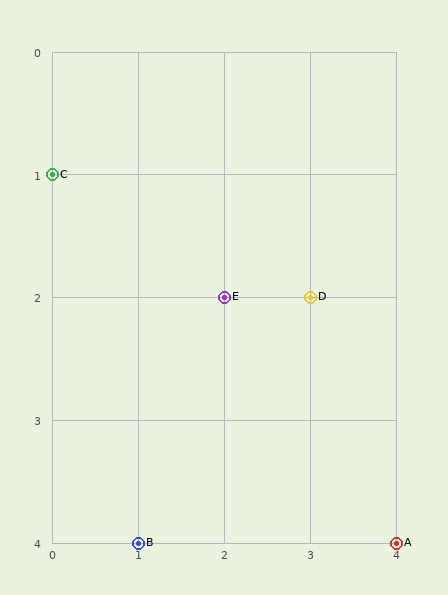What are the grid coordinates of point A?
Point A is at grid coordinates (4, 4).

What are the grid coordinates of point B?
Point B is at grid coordinates (1, 4).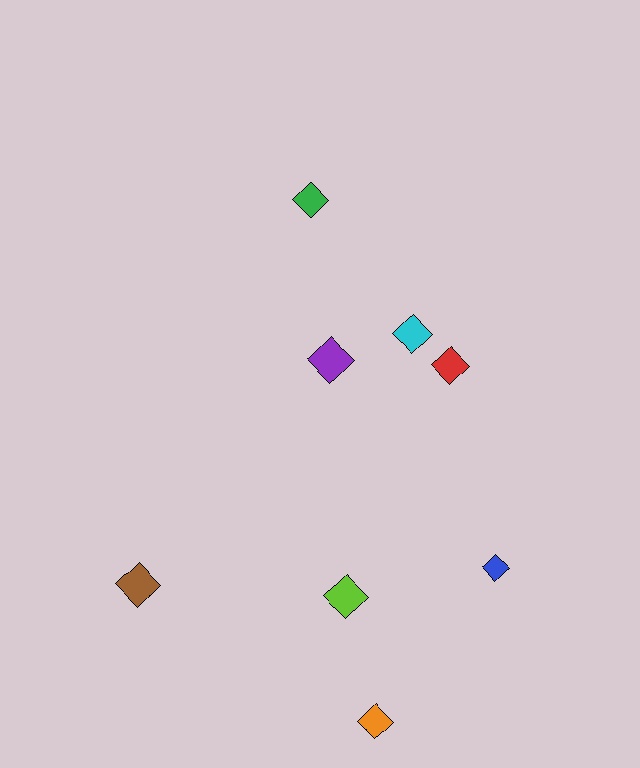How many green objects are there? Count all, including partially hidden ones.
There is 1 green object.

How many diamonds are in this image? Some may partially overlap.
There are 8 diamonds.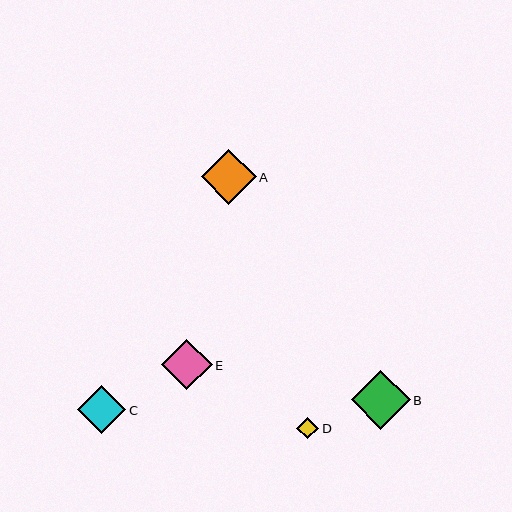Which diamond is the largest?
Diamond B is the largest with a size of approximately 59 pixels.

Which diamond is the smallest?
Diamond D is the smallest with a size of approximately 22 pixels.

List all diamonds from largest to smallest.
From largest to smallest: B, A, E, C, D.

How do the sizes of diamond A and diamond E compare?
Diamond A and diamond E are approximately the same size.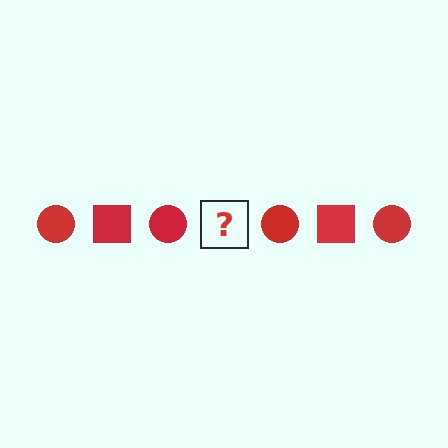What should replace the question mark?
The question mark should be replaced with a red square.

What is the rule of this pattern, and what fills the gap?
The rule is that the pattern cycles through circle, square shapes in red. The gap should be filled with a red square.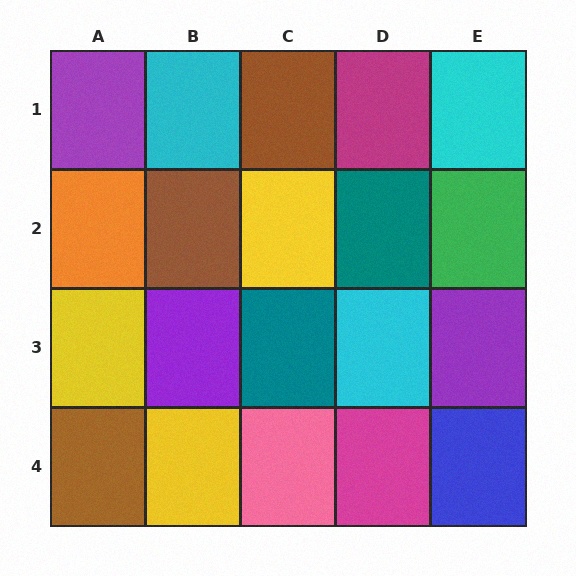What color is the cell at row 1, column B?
Cyan.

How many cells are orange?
1 cell is orange.